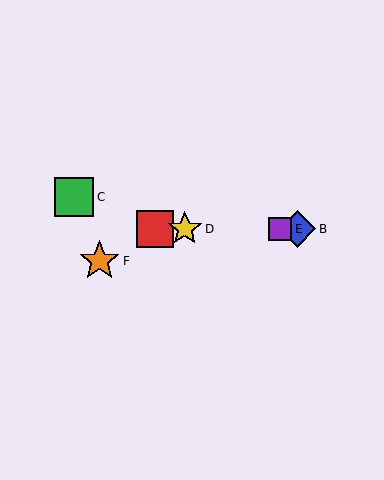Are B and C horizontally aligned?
No, B is at y≈229 and C is at y≈197.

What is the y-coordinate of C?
Object C is at y≈197.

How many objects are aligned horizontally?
4 objects (A, B, D, E) are aligned horizontally.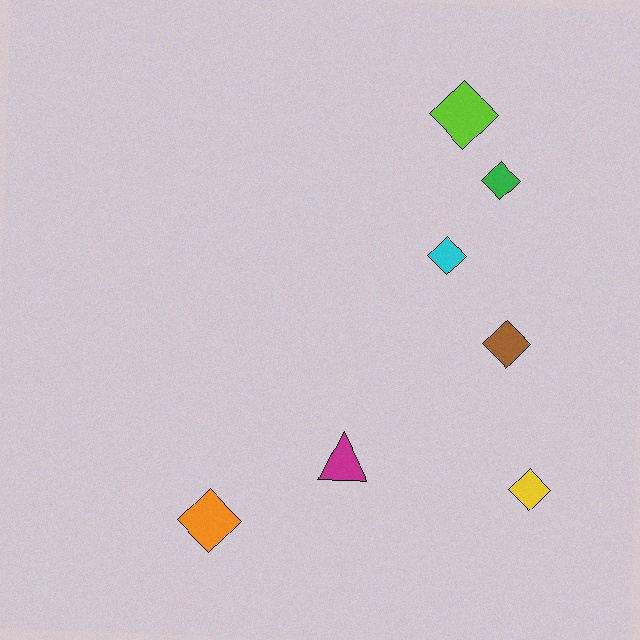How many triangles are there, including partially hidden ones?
There is 1 triangle.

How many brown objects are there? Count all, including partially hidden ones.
There is 1 brown object.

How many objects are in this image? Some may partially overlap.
There are 7 objects.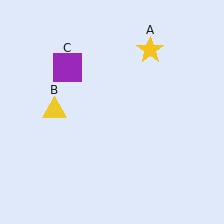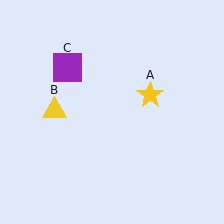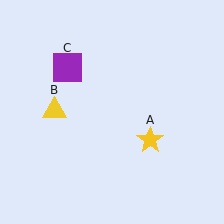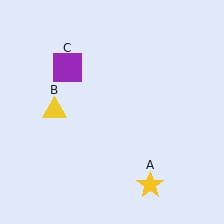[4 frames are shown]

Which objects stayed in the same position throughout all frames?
Yellow triangle (object B) and purple square (object C) remained stationary.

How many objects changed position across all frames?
1 object changed position: yellow star (object A).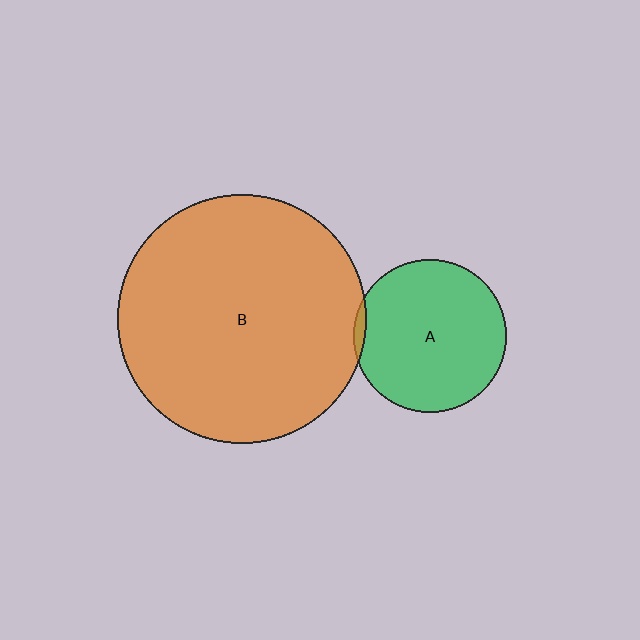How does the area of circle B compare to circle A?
Approximately 2.6 times.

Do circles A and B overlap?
Yes.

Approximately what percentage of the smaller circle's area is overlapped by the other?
Approximately 5%.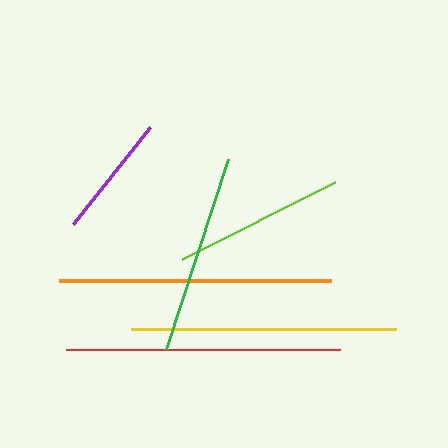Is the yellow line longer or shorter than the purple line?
The yellow line is longer than the purple line.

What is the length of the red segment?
The red segment is approximately 274 pixels long.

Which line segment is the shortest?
The purple line is the shortest at approximately 124 pixels.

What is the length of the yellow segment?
The yellow segment is approximately 265 pixels long.